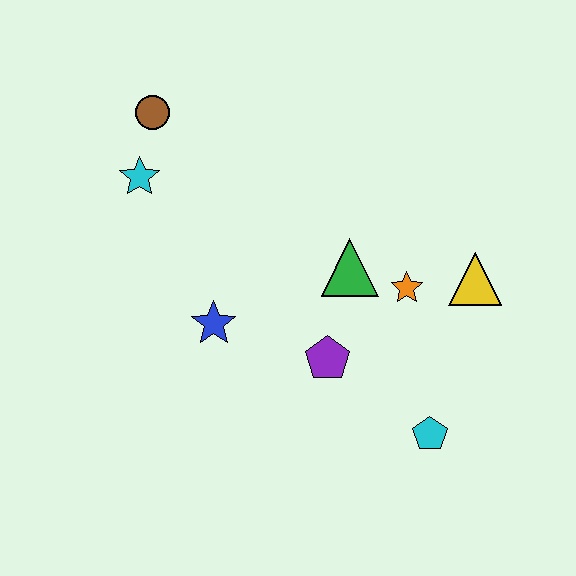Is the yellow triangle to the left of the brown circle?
No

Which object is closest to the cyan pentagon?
The purple pentagon is closest to the cyan pentagon.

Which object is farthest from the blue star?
The yellow triangle is farthest from the blue star.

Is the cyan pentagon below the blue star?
Yes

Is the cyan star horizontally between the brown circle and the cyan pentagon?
No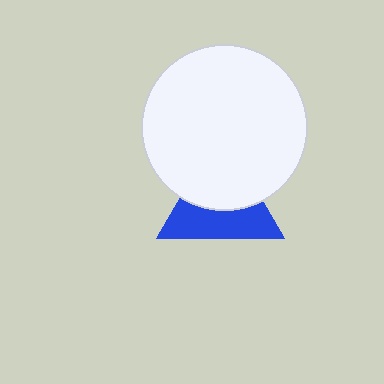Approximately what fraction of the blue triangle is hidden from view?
Roughly 50% of the blue triangle is hidden behind the white circle.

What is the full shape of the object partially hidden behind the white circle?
The partially hidden object is a blue triangle.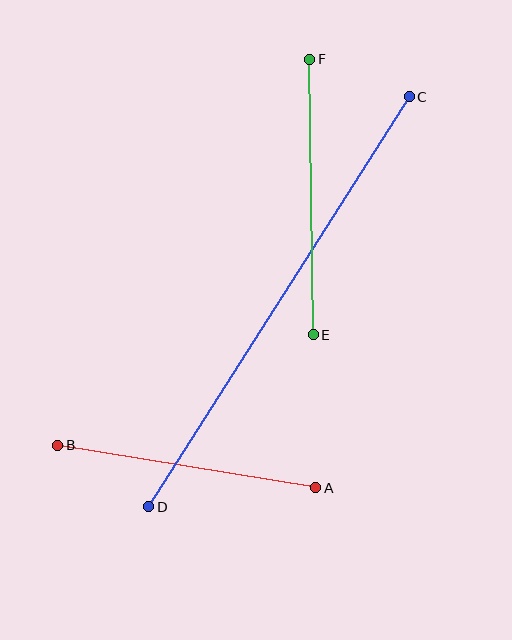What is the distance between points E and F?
The distance is approximately 275 pixels.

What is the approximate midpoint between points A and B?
The midpoint is at approximately (187, 467) pixels.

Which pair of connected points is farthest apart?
Points C and D are farthest apart.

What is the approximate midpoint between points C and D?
The midpoint is at approximately (279, 302) pixels.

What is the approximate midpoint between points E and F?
The midpoint is at approximately (311, 197) pixels.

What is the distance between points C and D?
The distance is approximately 486 pixels.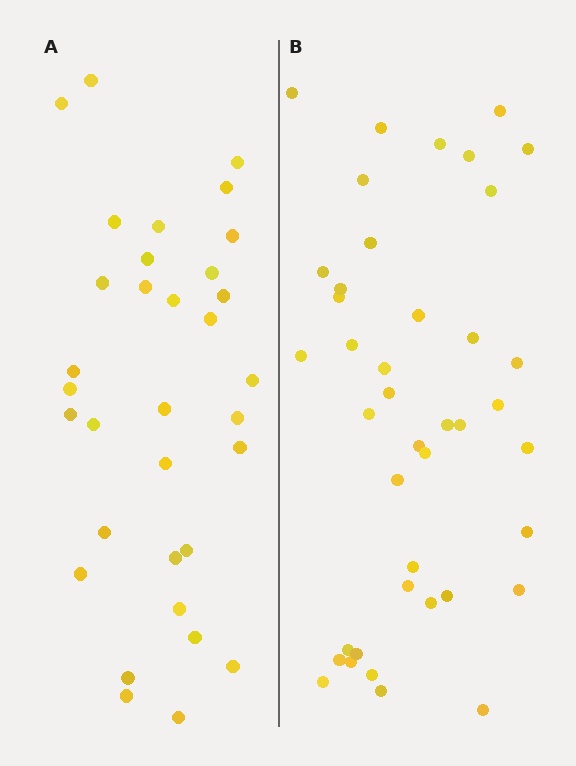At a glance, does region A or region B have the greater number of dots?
Region B (the right region) has more dots.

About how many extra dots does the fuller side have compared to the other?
Region B has roughly 8 or so more dots than region A.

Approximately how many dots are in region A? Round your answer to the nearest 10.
About 30 dots. (The exact count is 33, which rounds to 30.)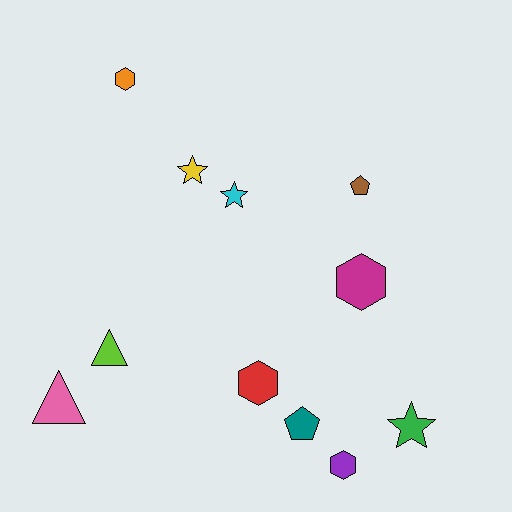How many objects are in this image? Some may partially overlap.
There are 11 objects.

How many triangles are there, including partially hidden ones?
There are 2 triangles.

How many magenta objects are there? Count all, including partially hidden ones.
There is 1 magenta object.